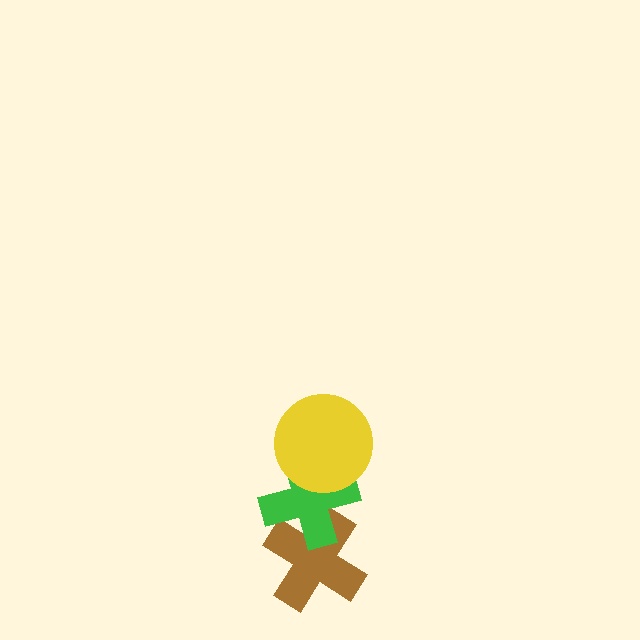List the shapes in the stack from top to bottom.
From top to bottom: the yellow circle, the green cross, the brown cross.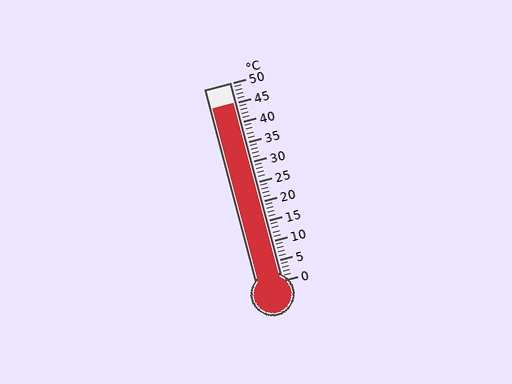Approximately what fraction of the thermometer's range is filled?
The thermometer is filled to approximately 90% of its range.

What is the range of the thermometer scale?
The thermometer scale ranges from 0°C to 50°C.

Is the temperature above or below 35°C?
The temperature is above 35°C.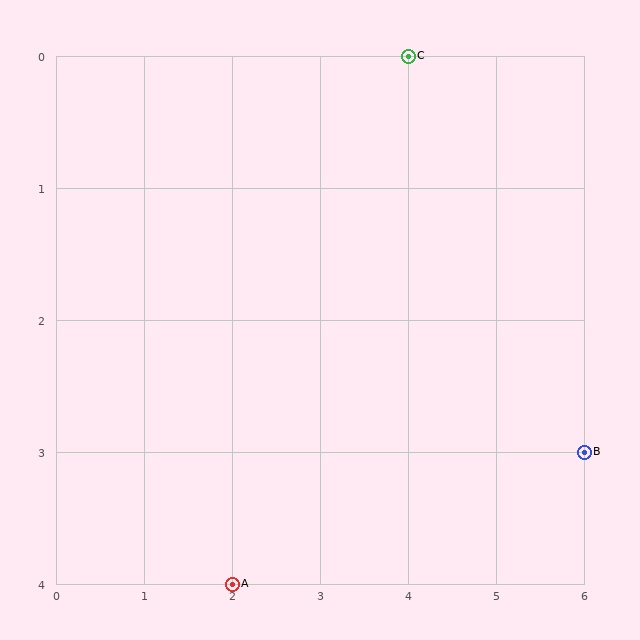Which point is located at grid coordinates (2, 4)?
Point A is at (2, 4).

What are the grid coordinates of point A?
Point A is at grid coordinates (2, 4).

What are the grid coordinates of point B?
Point B is at grid coordinates (6, 3).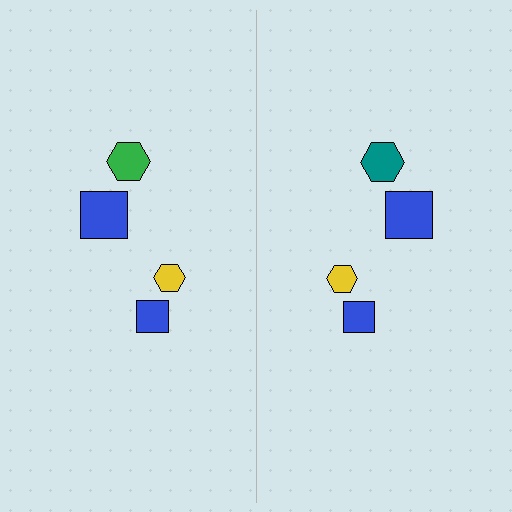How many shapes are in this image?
There are 8 shapes in this image.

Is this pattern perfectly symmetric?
No, the pattern is not perfectly symmetric. The teal hexagon on the right side breaks the symmetry — its mirror counterpart is green.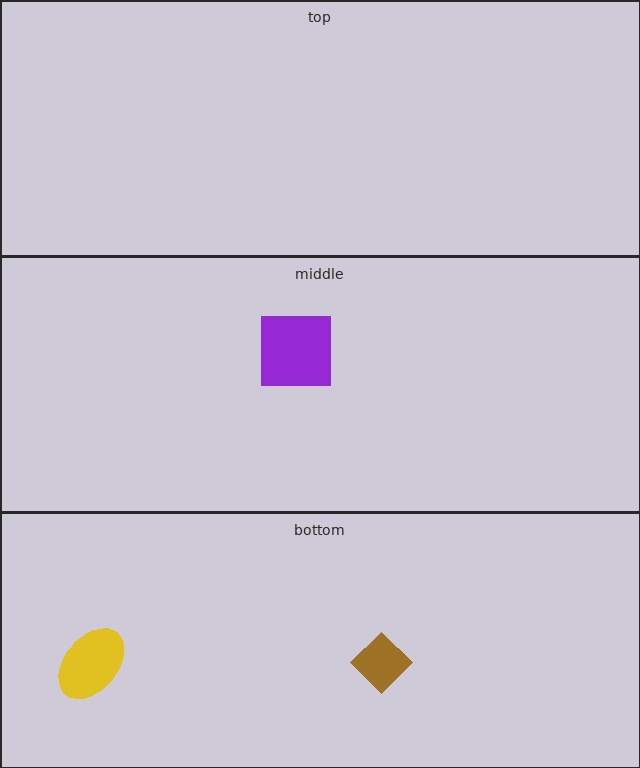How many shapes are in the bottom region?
2.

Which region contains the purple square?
The middle region.